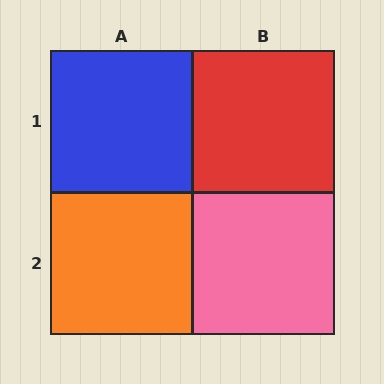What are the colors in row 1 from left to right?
Blue, red.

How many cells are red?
1 cell is red.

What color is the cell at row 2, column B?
Pink.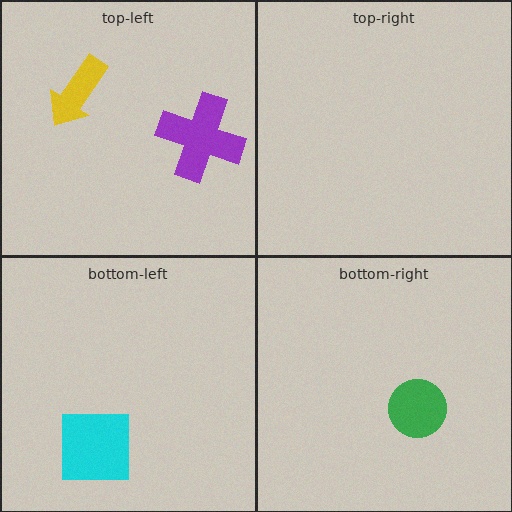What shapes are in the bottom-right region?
The green circle.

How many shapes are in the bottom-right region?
1.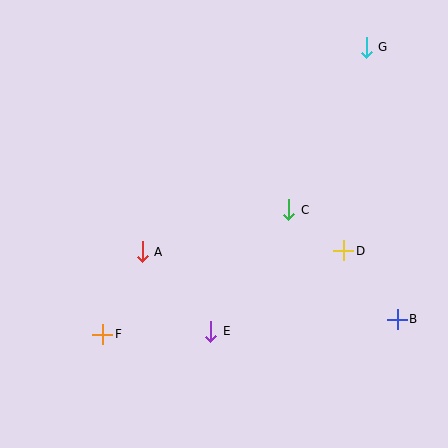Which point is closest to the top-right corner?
Point G is closest to the top-right corner.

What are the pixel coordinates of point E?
Point E is at (211, 331).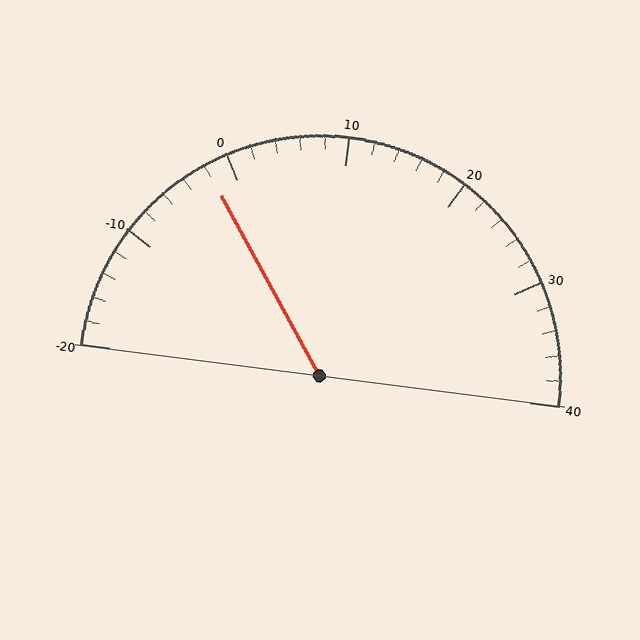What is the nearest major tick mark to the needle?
The nearest major tick mark is 0.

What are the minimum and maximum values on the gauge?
The gauge ranges from -20 to 40.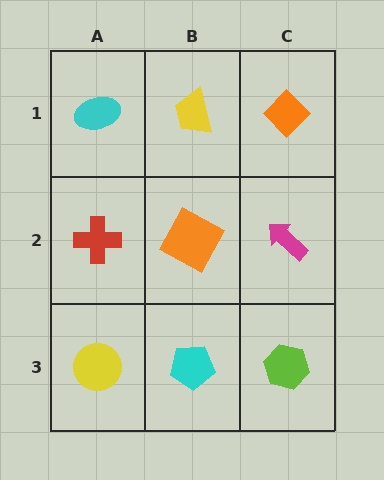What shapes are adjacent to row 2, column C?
An orange diamond (row 1, column C), a lime hexagon (row 3, column C), an orange square (row 2, column B).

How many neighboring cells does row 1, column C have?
2.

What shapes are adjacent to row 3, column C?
A magenta arrow (row 2, column C), a cyan pentagon (row 3, column B).